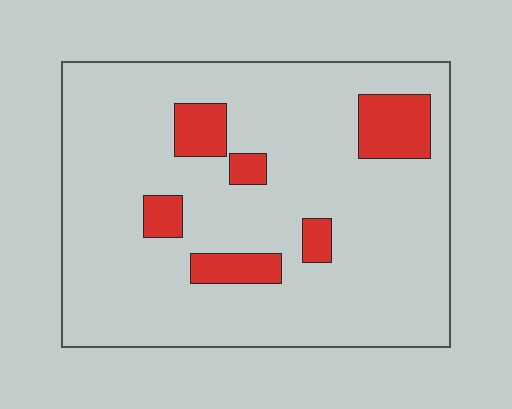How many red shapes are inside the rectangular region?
6.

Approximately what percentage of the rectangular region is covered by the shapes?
Approximately 15%.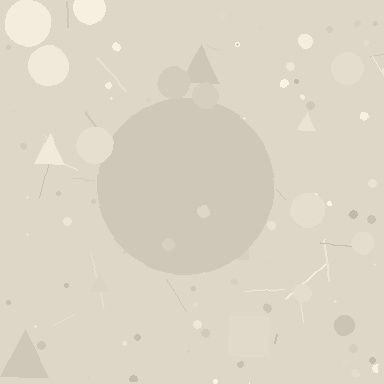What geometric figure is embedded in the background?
A circle is embedded in the background.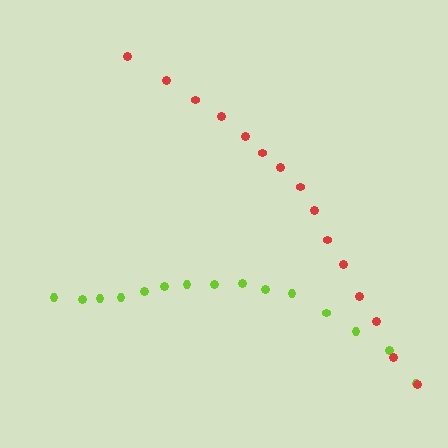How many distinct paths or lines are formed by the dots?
There are 2 distinct paths.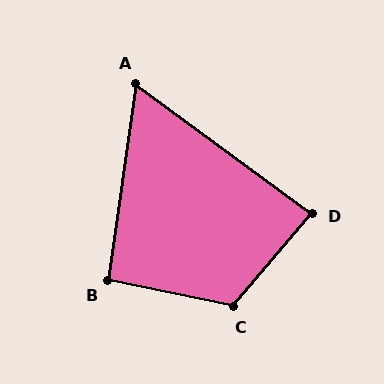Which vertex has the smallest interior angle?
A, at approximately 62 degrees.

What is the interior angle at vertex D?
Approximately 86 degrees (approximately right).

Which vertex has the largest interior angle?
C, at approximately 118 degrees.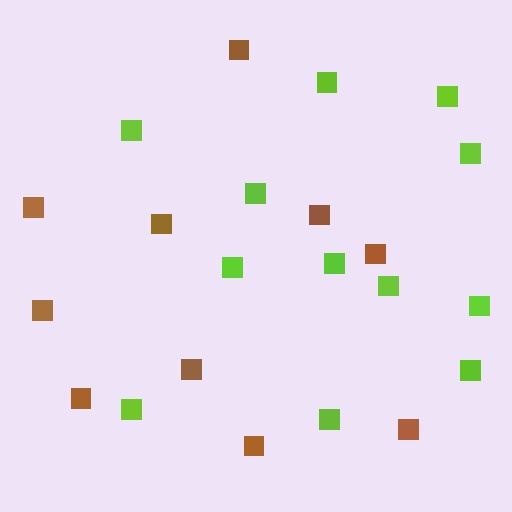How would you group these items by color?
There are 2 groups: one group of brown squares (10) and one group of lime squares (12).